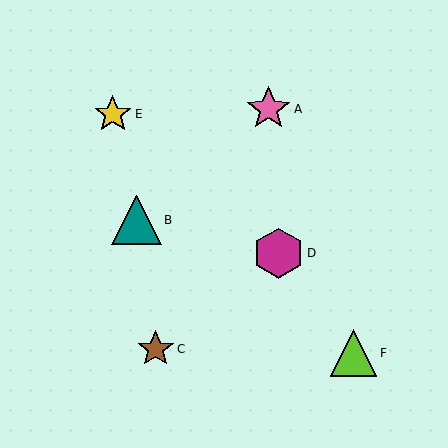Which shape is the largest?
The magenta hexagon (labeled D) is the largest.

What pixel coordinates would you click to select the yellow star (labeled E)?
Click at (113, 114) to select the yellow star E.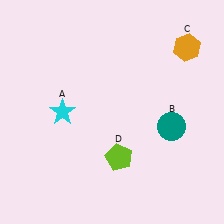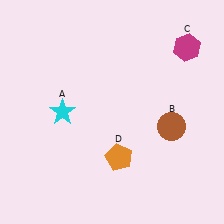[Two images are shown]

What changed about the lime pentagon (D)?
In Image 1, D is lime. In Image 2, it changed to orange.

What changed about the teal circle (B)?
In Image 1, B is teal. In Image 2, it changed to brown.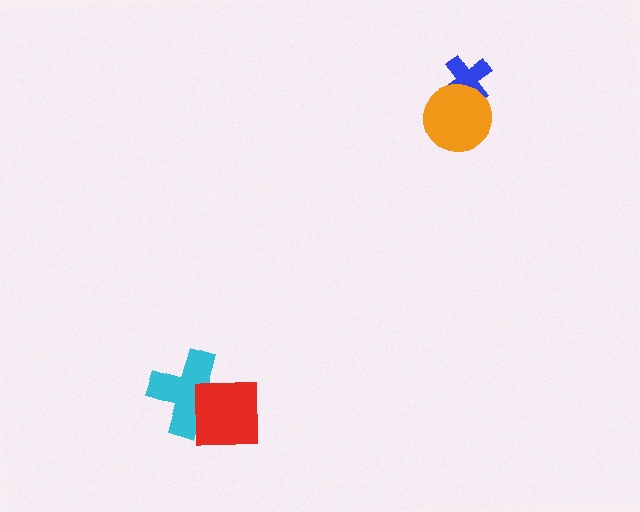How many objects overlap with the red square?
1 object overlaps with the red square.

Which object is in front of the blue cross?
The orange circle is in front of the blue cross.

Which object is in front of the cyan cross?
The red square is in front of the cyan cross.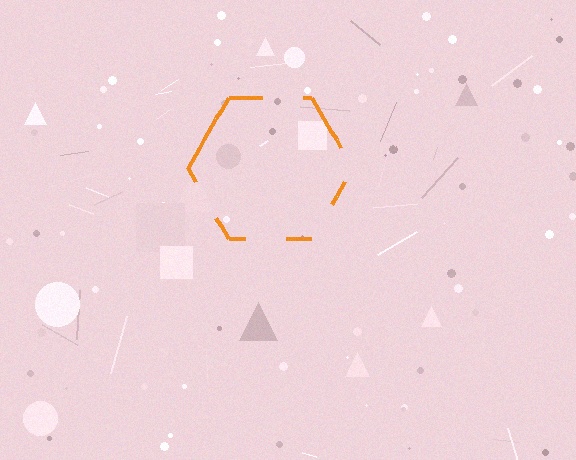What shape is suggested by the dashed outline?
The dashed outline suggests a hexagon.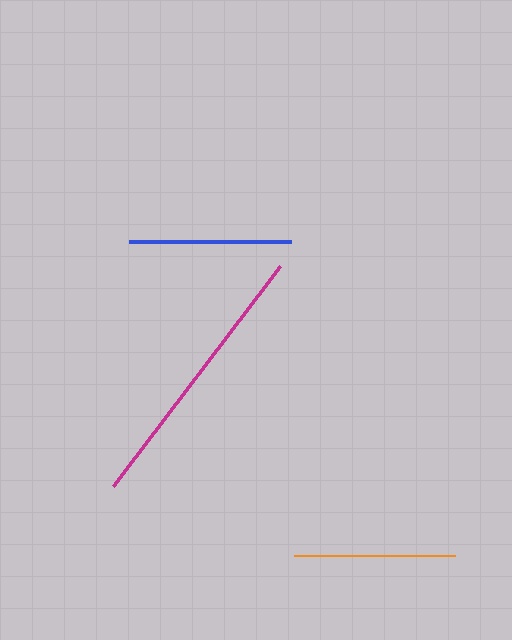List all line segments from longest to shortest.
From longest to shortest: magenta, blue, orange.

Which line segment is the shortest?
The orange line is the shortest at approximately 161 pixels.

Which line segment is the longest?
The magenta line is the longest at approximately 276 pixels.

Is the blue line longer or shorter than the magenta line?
The magenta line is longer than the blue line.